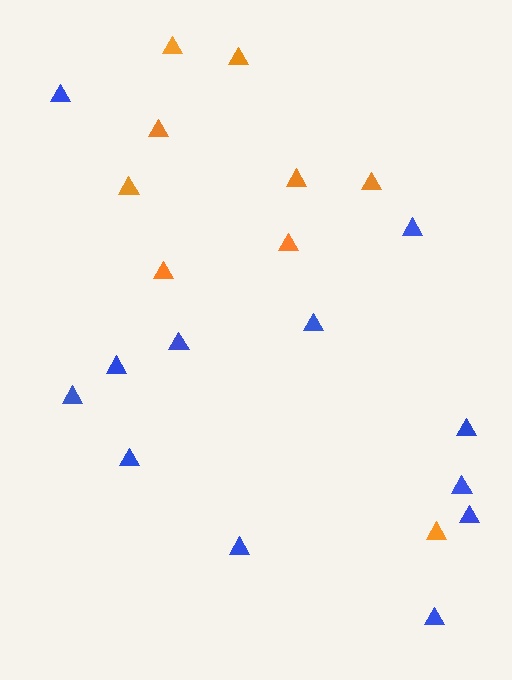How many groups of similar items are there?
There are 2 groups: one group of blue triangles (12) and one group of orange triangles (9).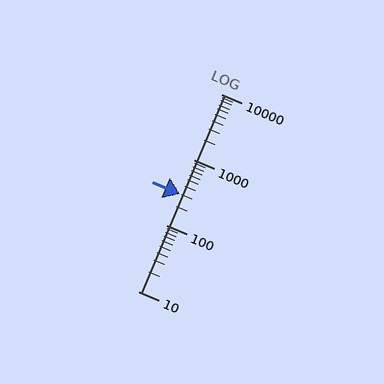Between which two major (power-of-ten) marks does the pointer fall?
The pointer is between 100 and 1000.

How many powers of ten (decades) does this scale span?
The scale spans 3 decades, from 10 to 10000.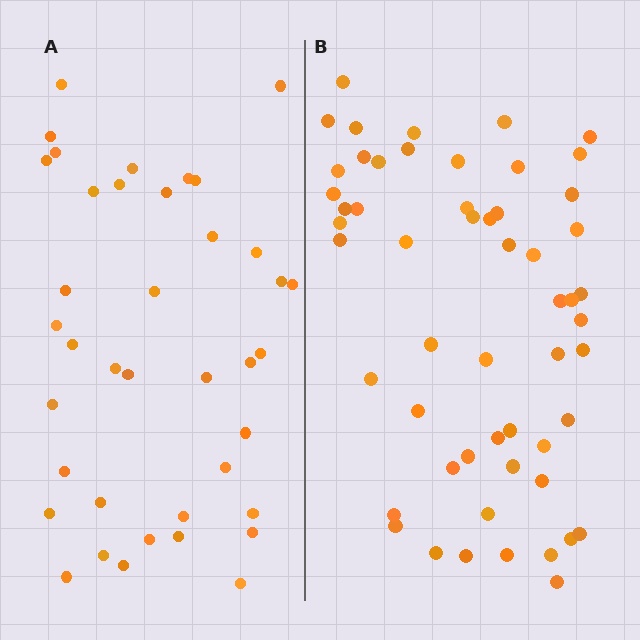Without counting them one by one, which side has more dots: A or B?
Region B (the right region) has more dots.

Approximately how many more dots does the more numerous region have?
Region B has approximately 15 more dots than region A.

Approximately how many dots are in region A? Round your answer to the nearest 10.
About 40 dots. (The exact count is 39, which rounds to 40.)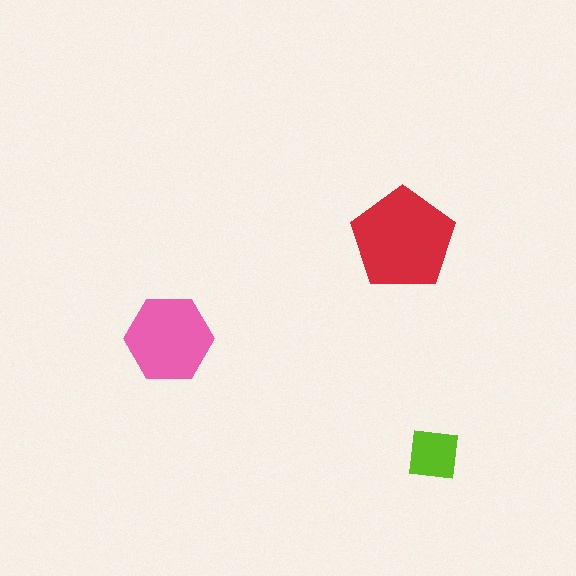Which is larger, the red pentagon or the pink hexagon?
The red pentagon.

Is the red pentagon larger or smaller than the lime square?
Larger.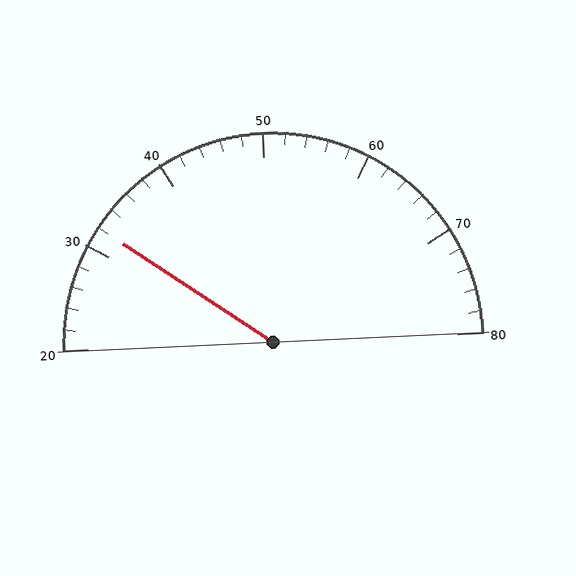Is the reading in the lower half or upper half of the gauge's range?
The reading is in the lower half of the range (20 to 80).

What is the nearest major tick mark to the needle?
The nearest major tick mark is 30.